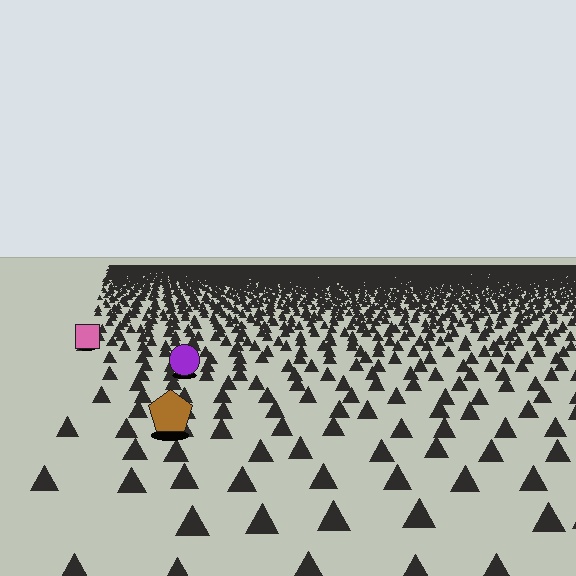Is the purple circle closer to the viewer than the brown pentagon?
No. The brown pentagon is closer — you can tell from the texture gradient: the ground texture is coarser near it.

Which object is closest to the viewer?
The brown pentagon is closest. The texture marks near it are larger and more spread out.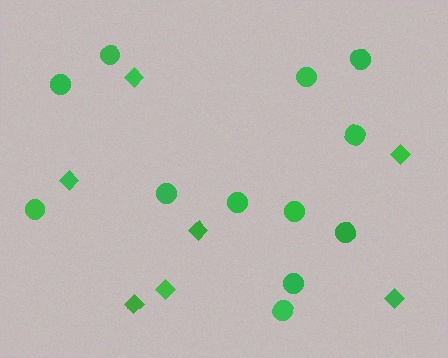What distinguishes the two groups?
There are 2 groups: one group of diamonds (7) and one group of circles (12).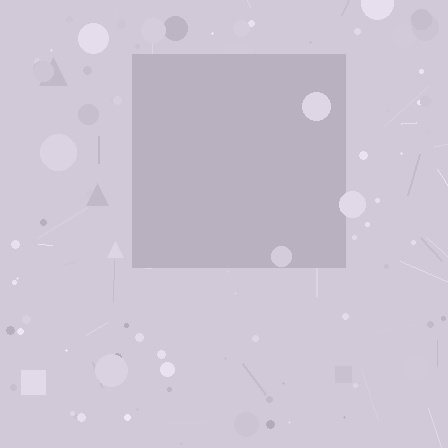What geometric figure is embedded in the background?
A square is embedded in the background.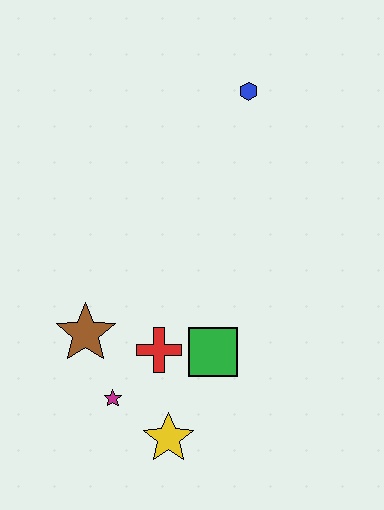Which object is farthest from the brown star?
The blue hexagon is farthest from the brown star.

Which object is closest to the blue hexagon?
The green square is closest to the blue hexagon.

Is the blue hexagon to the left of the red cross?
No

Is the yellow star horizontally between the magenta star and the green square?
Yes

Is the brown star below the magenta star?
No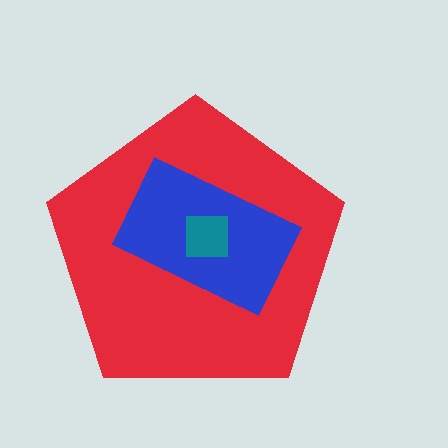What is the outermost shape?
The red pentagon.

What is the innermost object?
The teal square.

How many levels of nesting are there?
3.